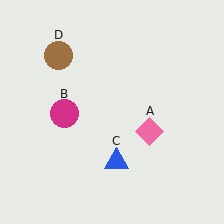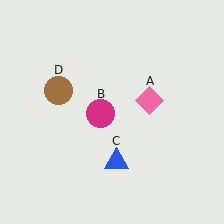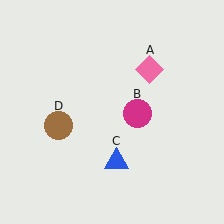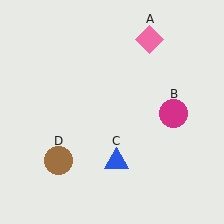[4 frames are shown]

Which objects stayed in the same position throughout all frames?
Blue triangle (object C) remained stationary.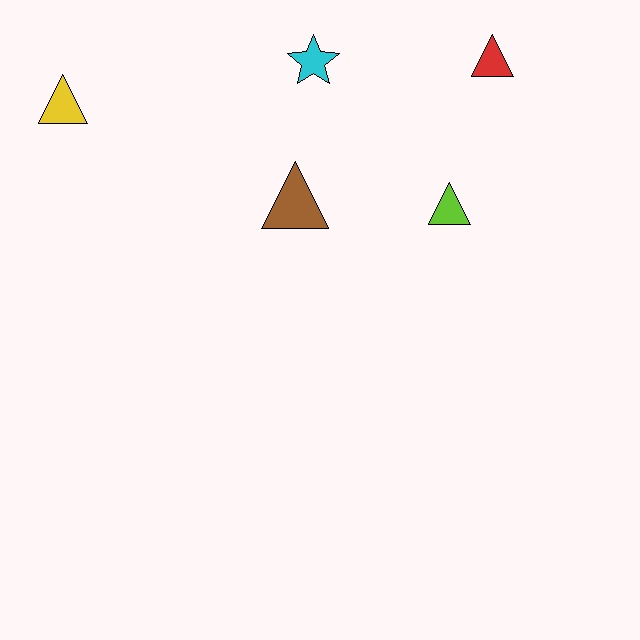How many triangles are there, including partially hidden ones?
There are 4 triangles.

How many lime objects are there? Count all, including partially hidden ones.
There is 1 lime object.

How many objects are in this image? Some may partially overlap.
There are 5 objects.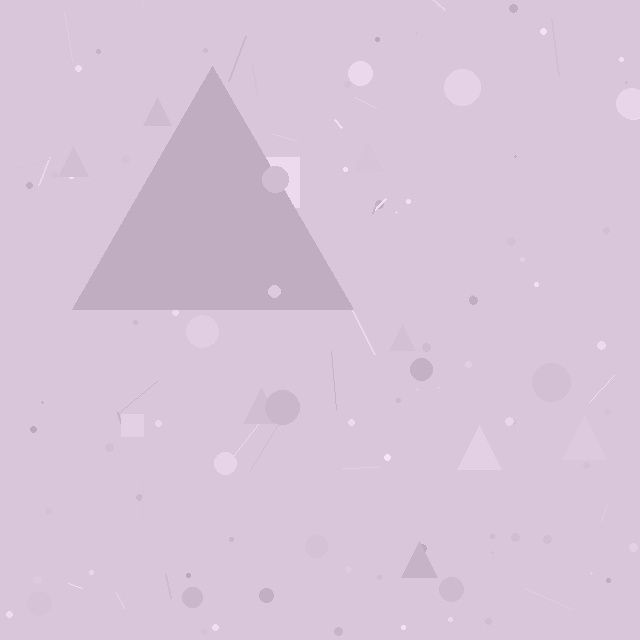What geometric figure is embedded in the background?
A triangle is embedded in the background.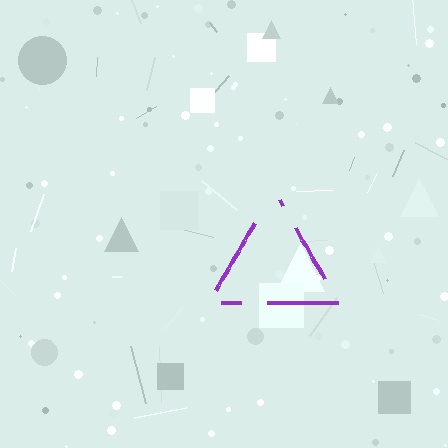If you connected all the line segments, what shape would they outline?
They would outline a triangle.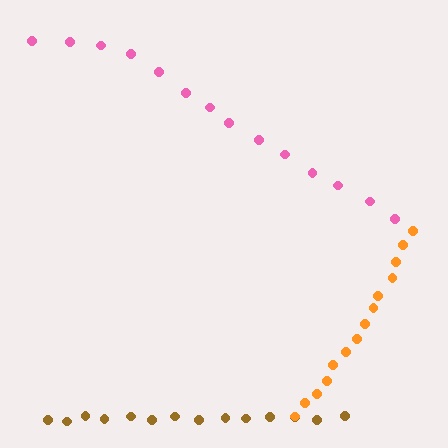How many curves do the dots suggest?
There are 3 distinct paths.